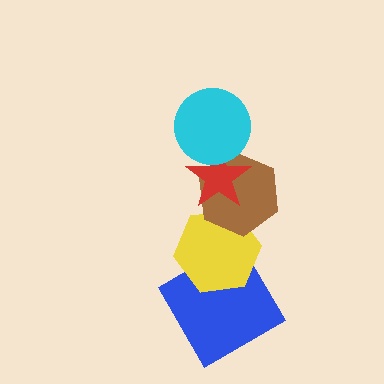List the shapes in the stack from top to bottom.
From top to bottom: the cyan circle, the red star, the brown hexagon, the yellow hexagon, the blue diamond.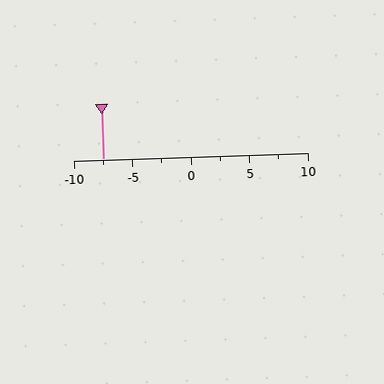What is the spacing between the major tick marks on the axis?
The major ticks are spaced 5 apart.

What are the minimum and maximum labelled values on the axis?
The axis runs from -10 to 10.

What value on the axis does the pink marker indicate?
The marker indicates approximately -7.5.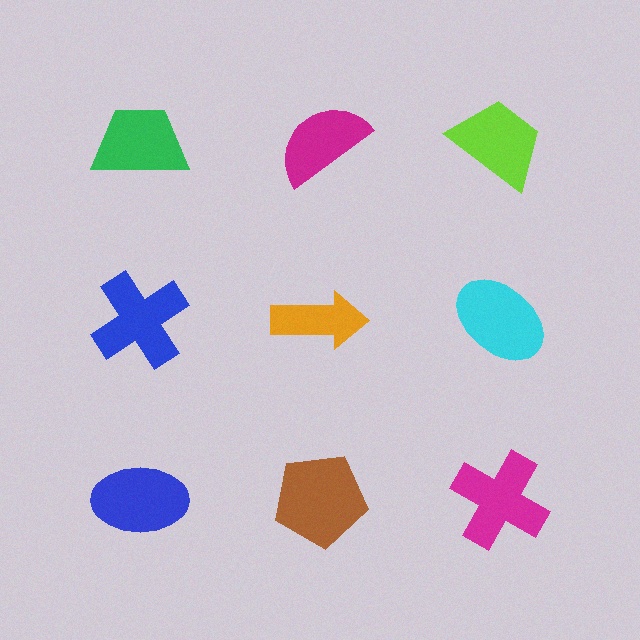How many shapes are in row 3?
3 shapes.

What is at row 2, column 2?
An orange arrow.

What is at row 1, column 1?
A green trapezoid.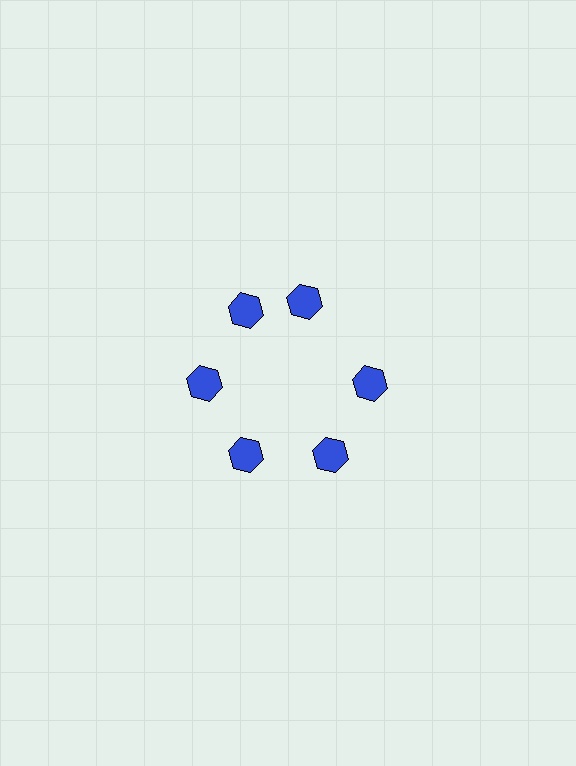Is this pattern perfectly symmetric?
No. The 6 blue hexagons are arranged in a ring, but one element near the 1 o'clock position is rotated out of alignment along the ring, breaking the 6-fold rotational symmetry.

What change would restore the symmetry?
The symmetry would be restored by rotating it back into even spacing with its neighbors so that all 6 hexagons sit at equal angles and equal distance from the center.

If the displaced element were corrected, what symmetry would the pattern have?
It would have 6-fold rotational symmetry — the pattern would map onto itself every 60 degrees.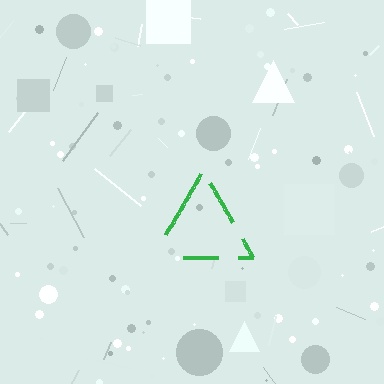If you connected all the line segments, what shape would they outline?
They would outline a triangle.